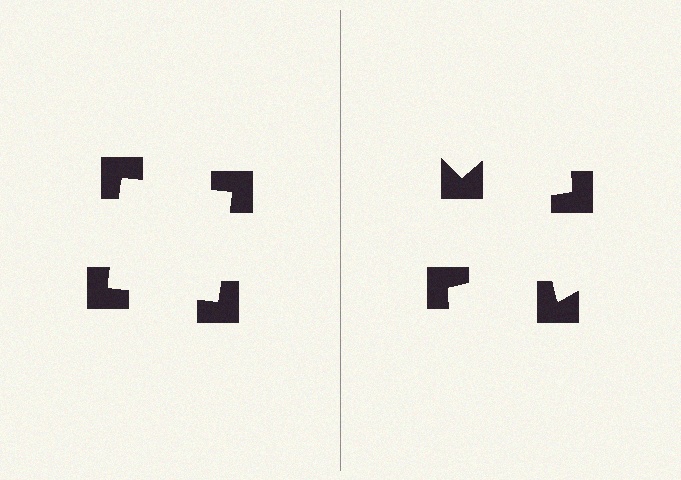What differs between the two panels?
The notched squares are positioned identically on both sides; only the wedge orientations differ. On the left they align to a square; on the right they are misaligned.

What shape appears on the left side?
An illusory square.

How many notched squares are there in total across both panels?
8 — 4 on each side.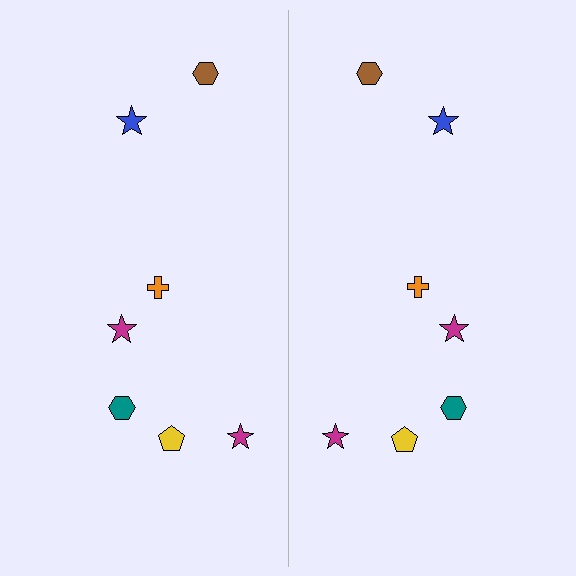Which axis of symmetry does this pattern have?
The pattern has a vertical axis of symmetry running through the center of the image.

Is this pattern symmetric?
Yes, this pattern has bilateral (reflection) symmetry.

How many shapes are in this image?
There are 14 shapes in this image.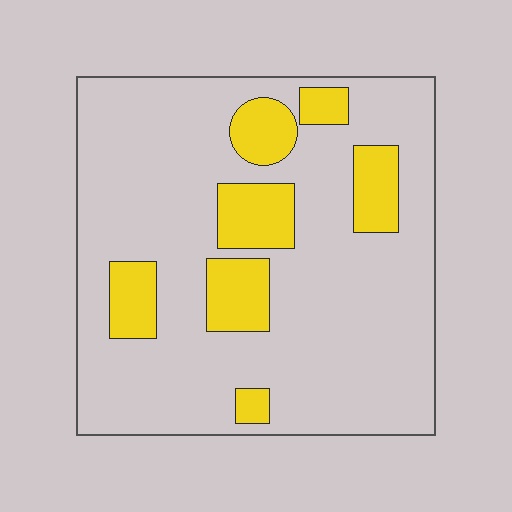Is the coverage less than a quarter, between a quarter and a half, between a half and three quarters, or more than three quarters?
Less than a quarter.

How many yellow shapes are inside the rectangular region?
7.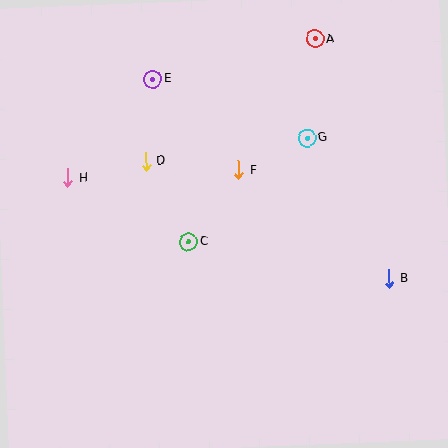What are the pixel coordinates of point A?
Point A is at (315, 39).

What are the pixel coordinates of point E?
Point E is at (153, 79).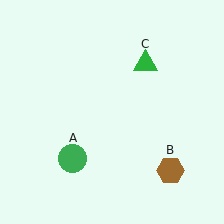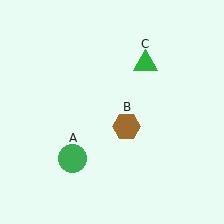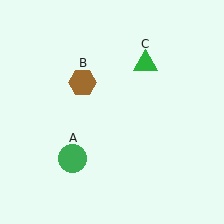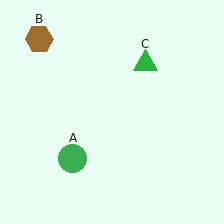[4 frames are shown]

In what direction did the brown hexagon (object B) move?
The brown hexagon (object B) moved up and to the left.